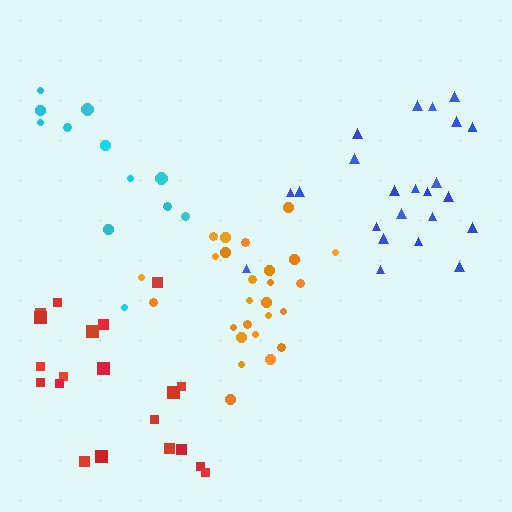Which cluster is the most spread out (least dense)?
Cyan.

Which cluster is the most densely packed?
Orange.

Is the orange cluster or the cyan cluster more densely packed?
Orange.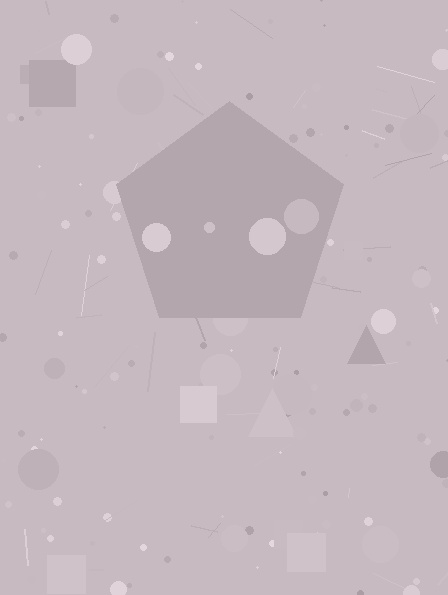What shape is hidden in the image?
A pentagon is hidden in the image.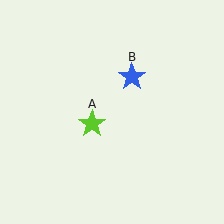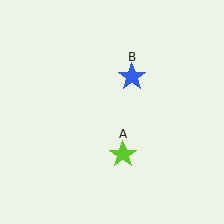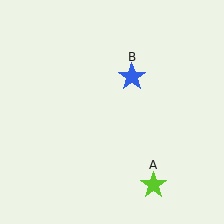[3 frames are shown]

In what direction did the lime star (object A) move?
The lime star (object A) moved down and to the right.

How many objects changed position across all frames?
1 object changed position: lime star (object A).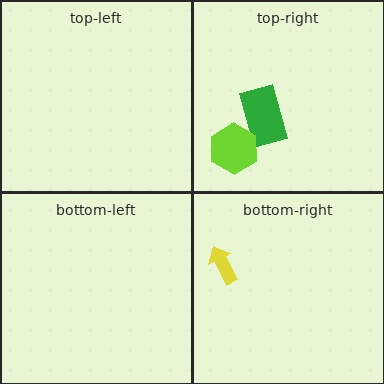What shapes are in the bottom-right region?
The yellow arrow.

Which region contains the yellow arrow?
The bottom-right region.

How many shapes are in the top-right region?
2.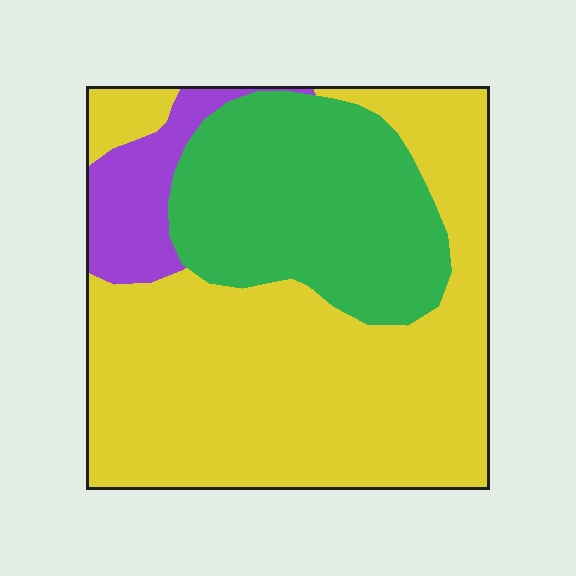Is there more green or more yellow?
Yellow.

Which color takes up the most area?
Yellow, at roughly 60%.